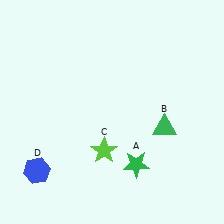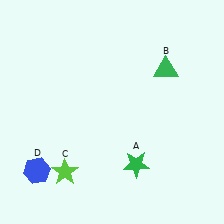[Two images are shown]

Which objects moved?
The objects that moved are: the green triangle (B), the lime star (C).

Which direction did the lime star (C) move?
The lime star (C) moved left.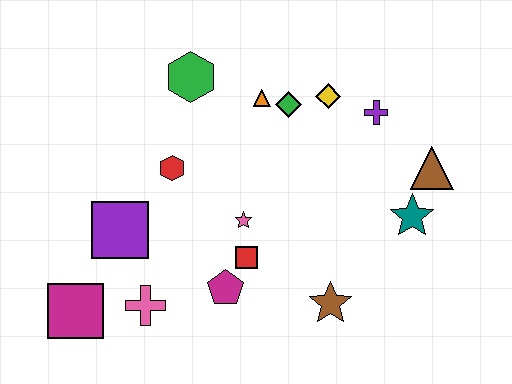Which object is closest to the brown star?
The red square is closest to the brown star.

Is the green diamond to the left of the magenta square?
No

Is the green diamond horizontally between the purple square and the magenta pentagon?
No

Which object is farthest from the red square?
The brown triangle is farthest from the red square.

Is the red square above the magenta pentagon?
Yes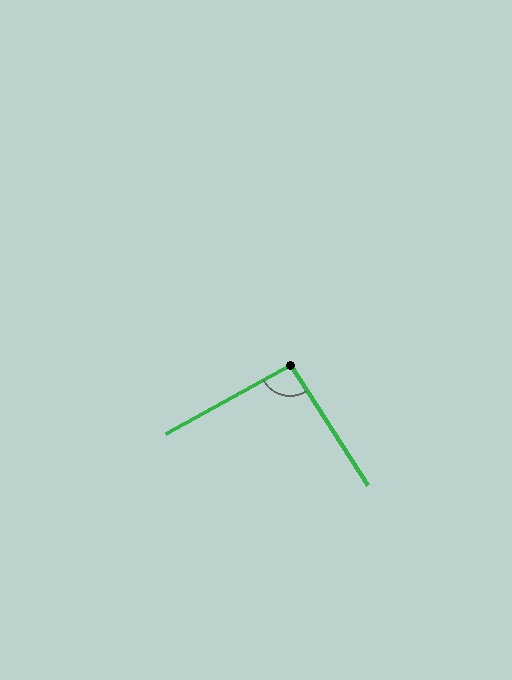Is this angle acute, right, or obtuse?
It is approximately a right angle.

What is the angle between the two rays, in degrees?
Approximately 94 degrees.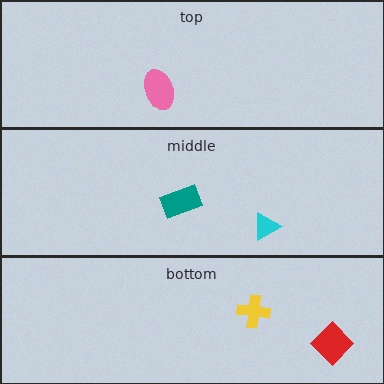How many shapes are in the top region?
1.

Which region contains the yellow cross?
The bottom region.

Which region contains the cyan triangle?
The middle region.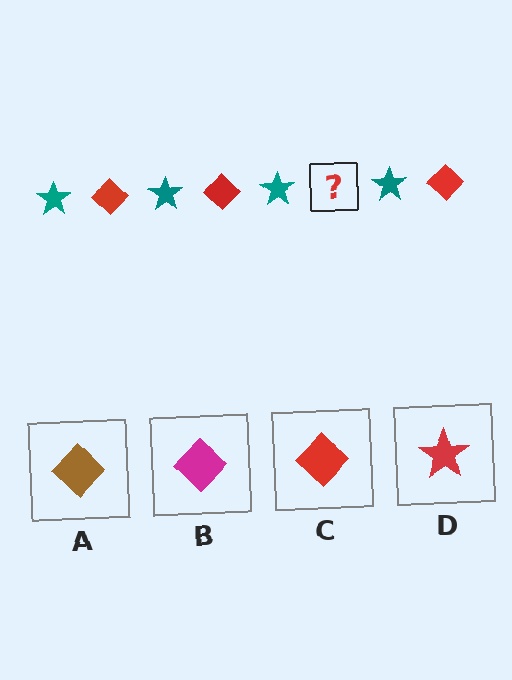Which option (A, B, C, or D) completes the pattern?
C.